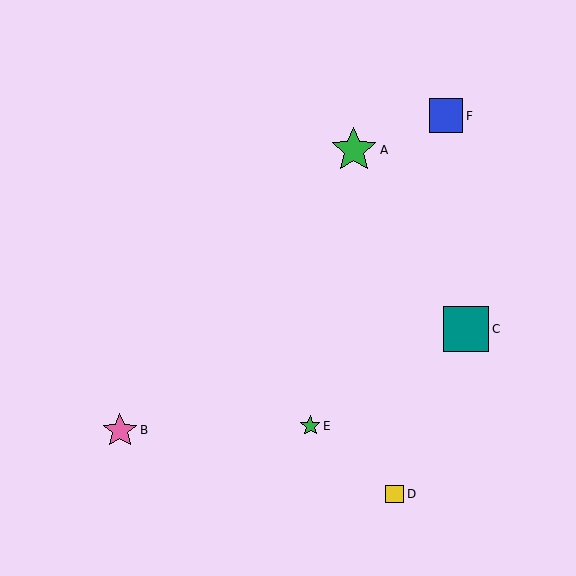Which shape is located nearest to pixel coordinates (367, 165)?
The green star (labeled A) at (354, 150) is nearest to that location.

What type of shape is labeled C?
Shape C is a teal square.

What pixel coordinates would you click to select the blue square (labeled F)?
Click at (446, 116) to select the blue square F.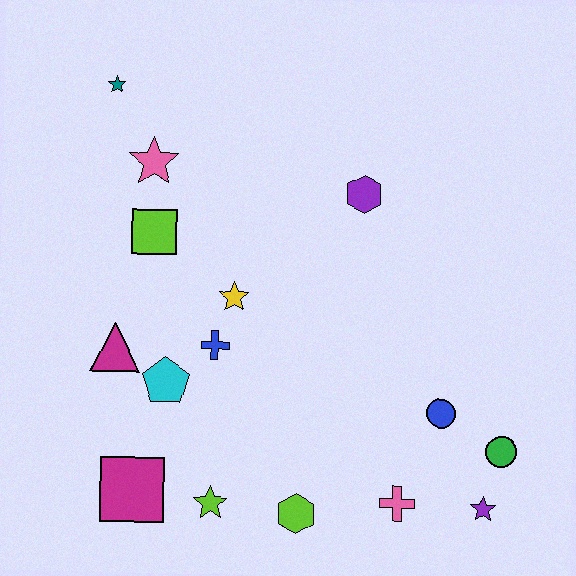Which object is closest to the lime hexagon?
The lime star is closest to the lime hexagon.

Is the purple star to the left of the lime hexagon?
No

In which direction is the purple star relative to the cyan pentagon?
The purple star is to the right of the cyan pentagon.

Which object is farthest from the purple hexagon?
The magenta square is farthest from the purple hexagon.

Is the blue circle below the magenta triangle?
Yes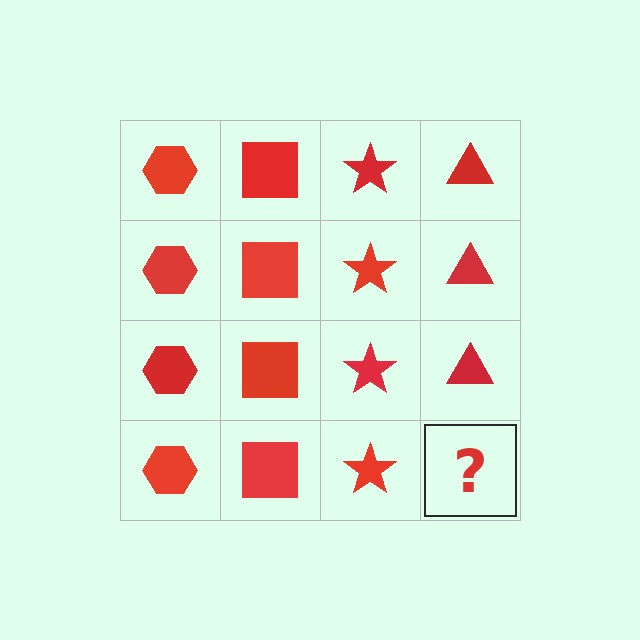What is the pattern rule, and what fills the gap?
The rule is that each column has a consistent shape. The gap should be filled with a red triangle.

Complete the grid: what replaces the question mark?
The question mark should be replaced with a red triangle.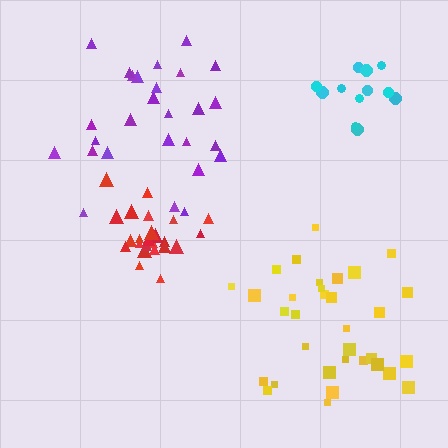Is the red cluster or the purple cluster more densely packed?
Red.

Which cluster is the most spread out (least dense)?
Yellow.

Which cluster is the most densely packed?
Red.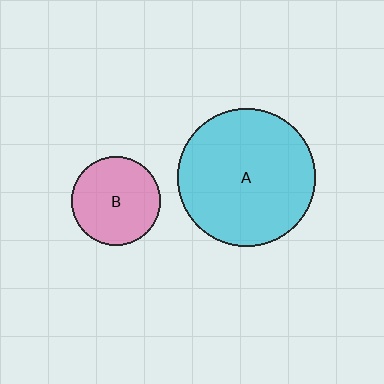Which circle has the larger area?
Circle A (cyan).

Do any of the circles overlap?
No, none of the circles overlap.